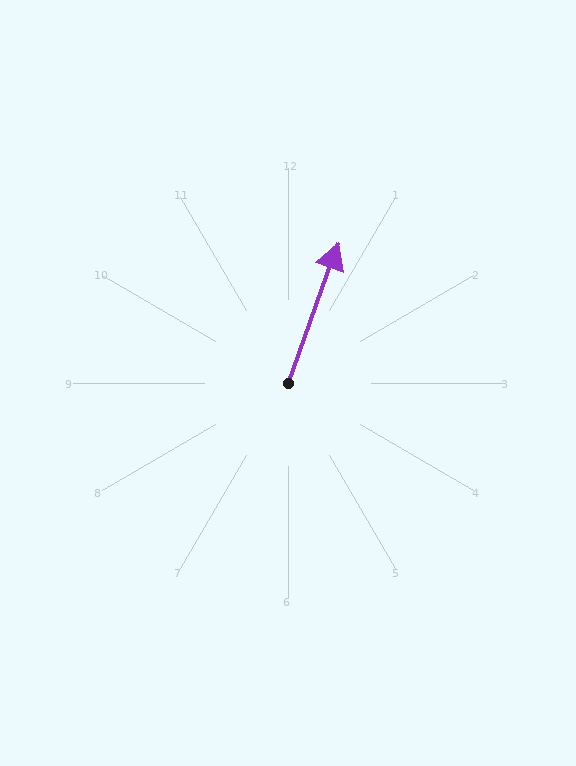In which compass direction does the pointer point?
North.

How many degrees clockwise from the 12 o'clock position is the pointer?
Approximately 20 degrees.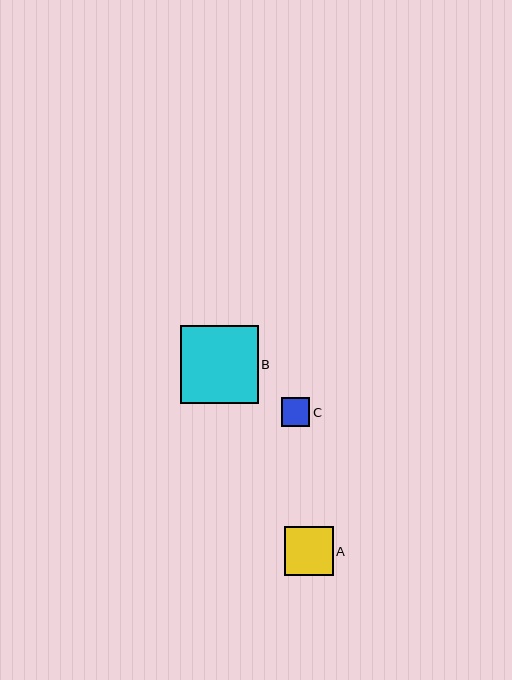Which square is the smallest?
Square C is the smallest with a size of approximately 29 pixels.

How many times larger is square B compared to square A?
Square B is approximately 1.6 times the size of square A.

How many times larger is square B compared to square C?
Square B is approximately 2.7 times the size of square C.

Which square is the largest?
Square B is the largest with a size of approximately 78 pixels.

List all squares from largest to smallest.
From largest to smallest: B, A, C.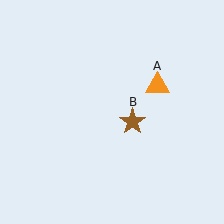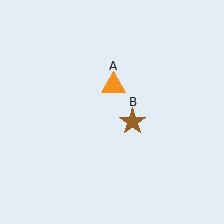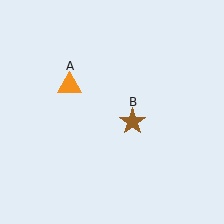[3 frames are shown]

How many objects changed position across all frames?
1 object changed position: orange triangle (object A).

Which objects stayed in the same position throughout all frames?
Brown star (object B) remained stationary.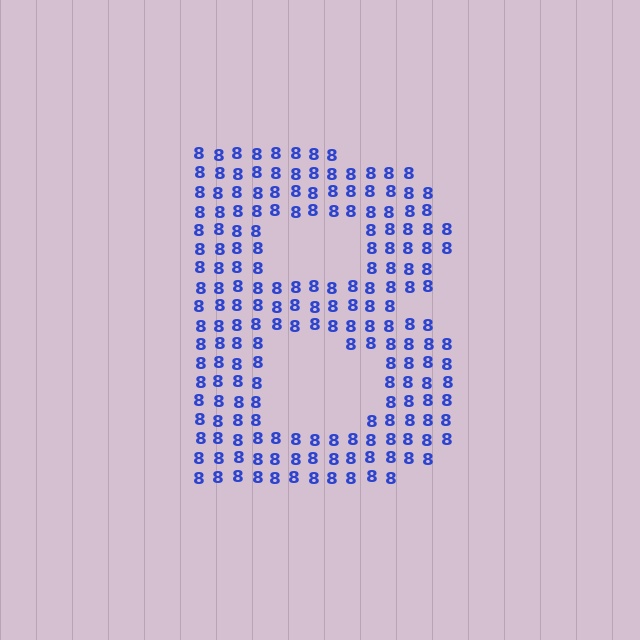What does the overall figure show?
The overall figure shows the letter B.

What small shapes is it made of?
It is made of small digit 8's.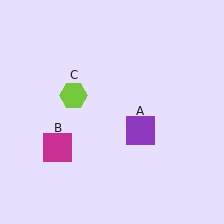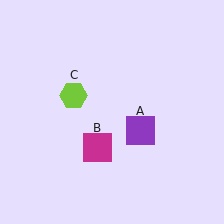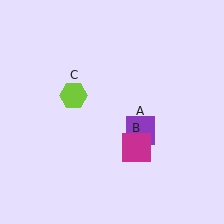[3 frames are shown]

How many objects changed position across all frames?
1 object changed position: magenta square (object B).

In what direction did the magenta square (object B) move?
The magenta square (object B) moved right.